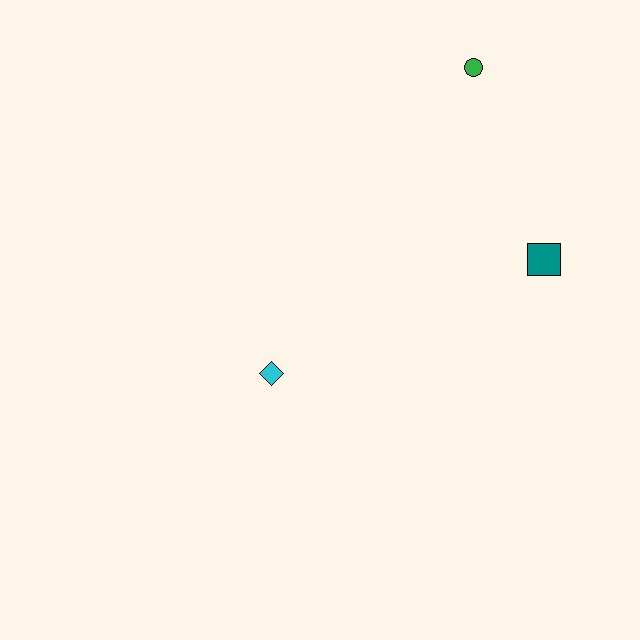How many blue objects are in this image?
There are no blue objects.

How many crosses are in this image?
There are no crosses.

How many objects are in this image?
There are 3 objects.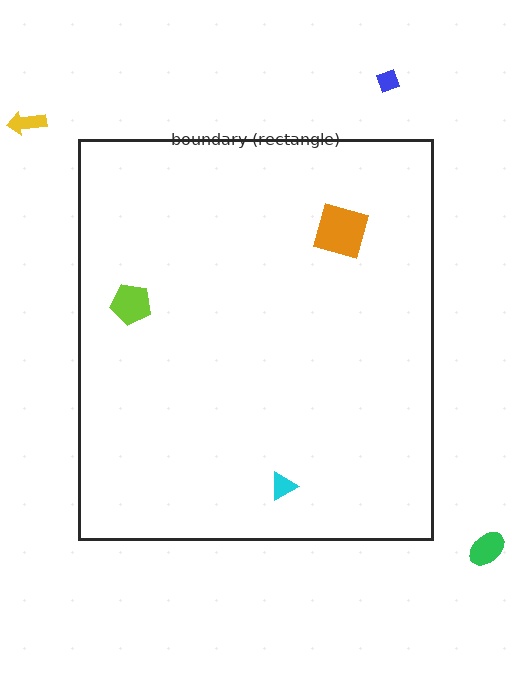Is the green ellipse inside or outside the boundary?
Outside.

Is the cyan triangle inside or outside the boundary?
Inside.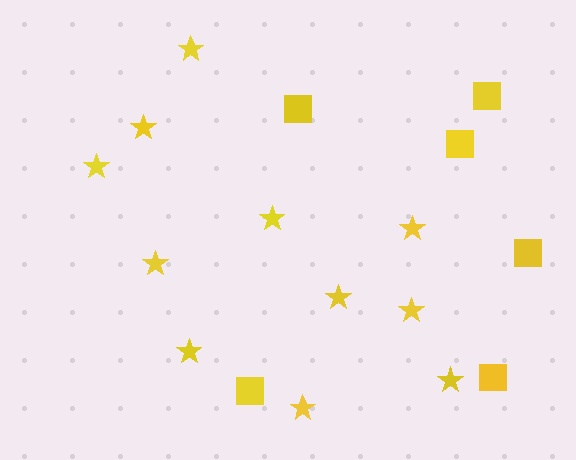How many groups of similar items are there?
There are 2 groups: one group of stars (11) and one group of squares (6).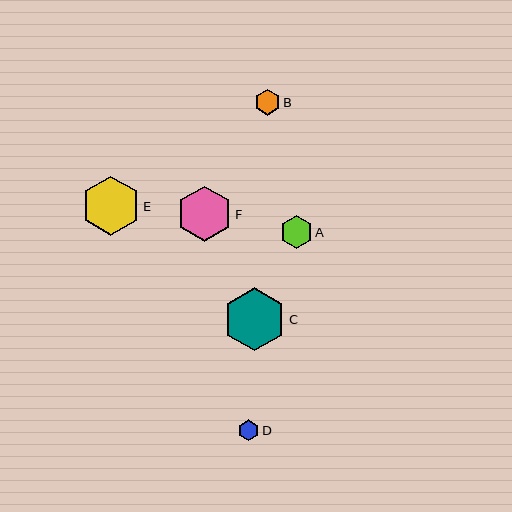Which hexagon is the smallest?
Hexagon D is the smallest with a size of approximately 20 pixels.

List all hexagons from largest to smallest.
From largest to smallest: C, E, F, A, B, D.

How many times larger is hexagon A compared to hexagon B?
Hexagon A is approximately 1.3 times the size of hexagon B.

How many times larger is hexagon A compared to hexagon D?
Hexagon A is approximately 1.6 times the size of hexagon D.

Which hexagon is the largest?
Hexagon C is the largest with a size of approximately 63 pixels.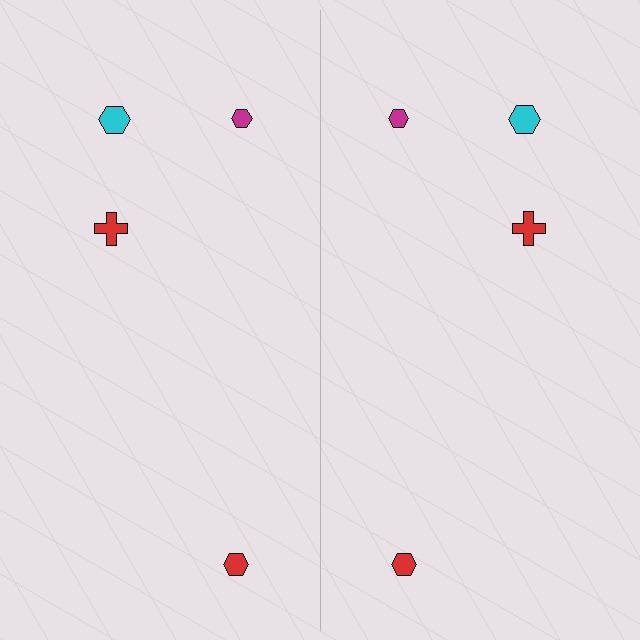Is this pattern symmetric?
Yes, this pattern has bilateral (reflection) symmetry.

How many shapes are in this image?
There are 8 shapes in this image.